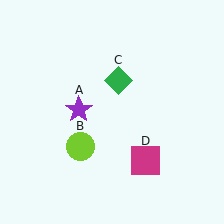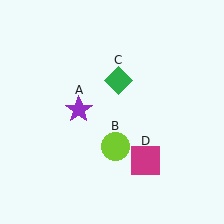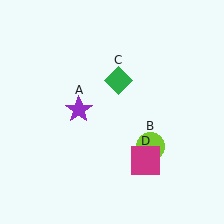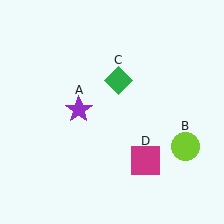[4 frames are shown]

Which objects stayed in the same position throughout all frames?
Purple star (object A) and green diamond (object C) and magenta square (object D) remained stationary.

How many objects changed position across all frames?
1 object changed position: lime circle (object B).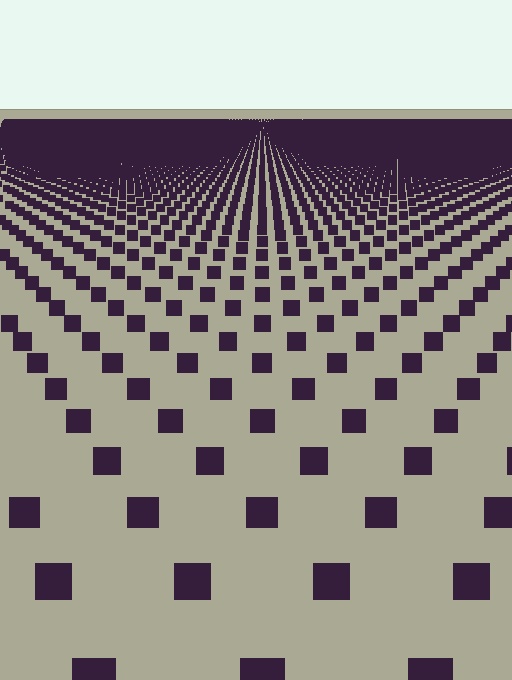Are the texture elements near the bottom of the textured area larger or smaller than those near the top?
Larger. Near the bottom, elements are closer to the viewer and appear at a bigger on-screen size.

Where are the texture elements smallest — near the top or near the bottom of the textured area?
Near the top.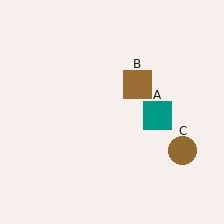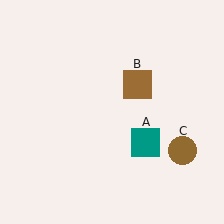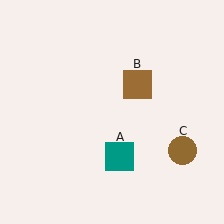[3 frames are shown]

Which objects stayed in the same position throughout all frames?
Brown square (object B) and brown circle (object C) remained stationary.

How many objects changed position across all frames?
1 object changed position: teal square (object A).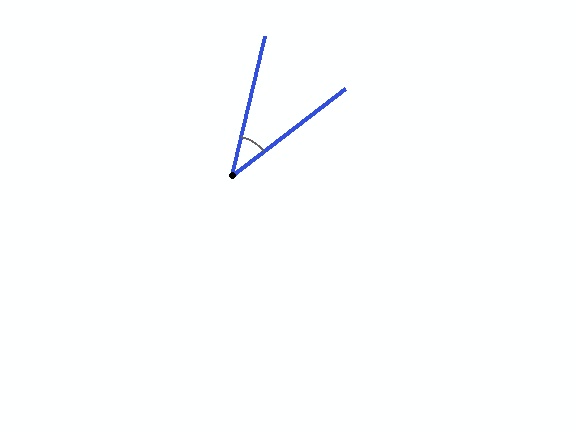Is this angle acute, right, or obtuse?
It is acute.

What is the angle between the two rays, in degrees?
Approximately 39 degrees.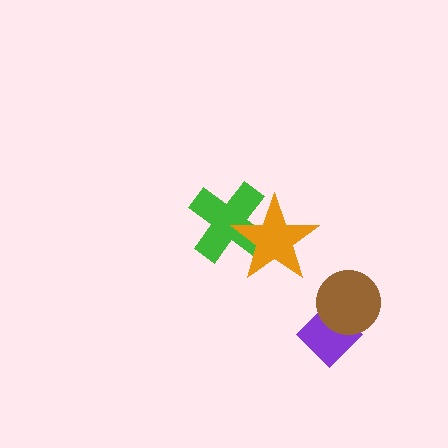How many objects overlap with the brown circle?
1 object overlaps with the brown circle.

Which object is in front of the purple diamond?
The brown circle is in front of the purple diamond.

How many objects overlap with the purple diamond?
1 object overlaps with the purple diamond.